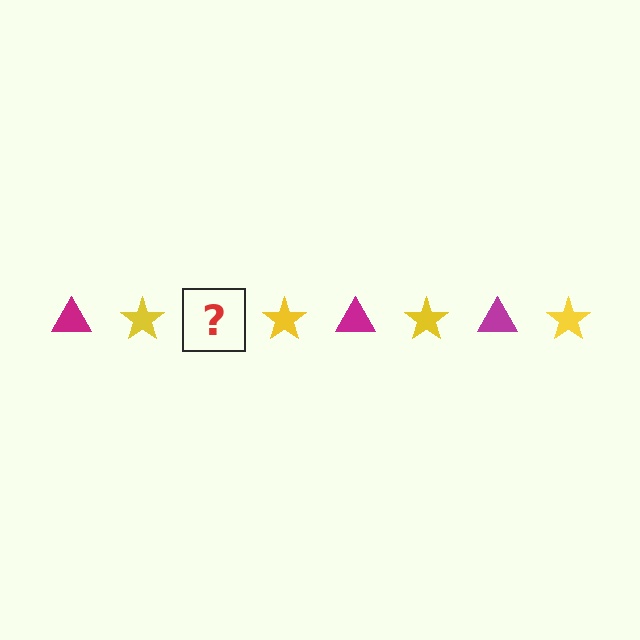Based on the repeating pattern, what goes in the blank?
The blank should be a magenta triangle.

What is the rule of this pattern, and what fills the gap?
The rule is that the pattern alternates between magenta triangle and yellow star. The gap should be filled with a magenta triangle.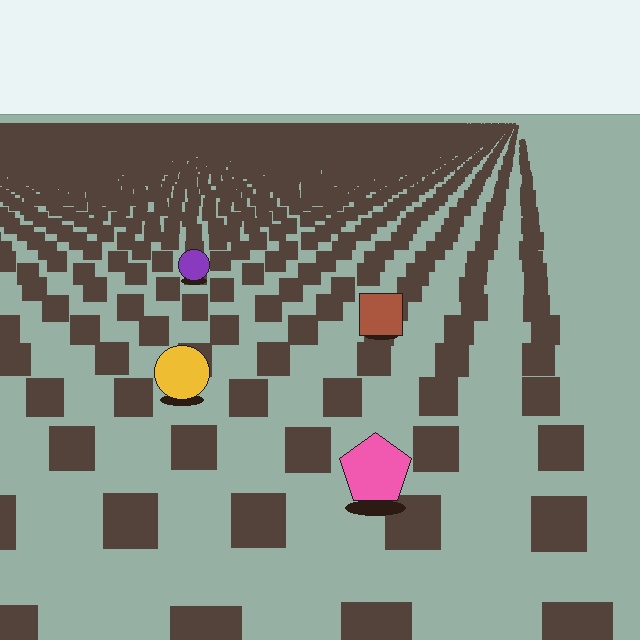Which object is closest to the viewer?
The pink pentagon is closest. The texture marks near it are larger and more spread out.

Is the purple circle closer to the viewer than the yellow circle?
No. The yellow circle is closer — you can tell from the texture gradient: the ground texture is coarser near it.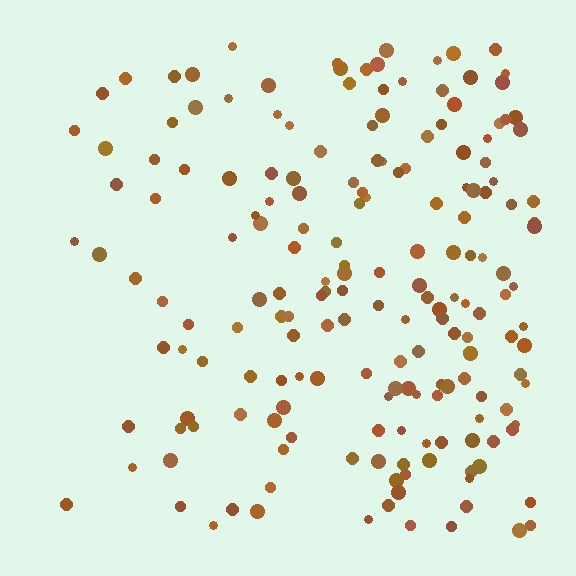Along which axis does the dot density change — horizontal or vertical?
Horizontal.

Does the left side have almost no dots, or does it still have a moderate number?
Still a moderate number, just noticeably fewer than the right.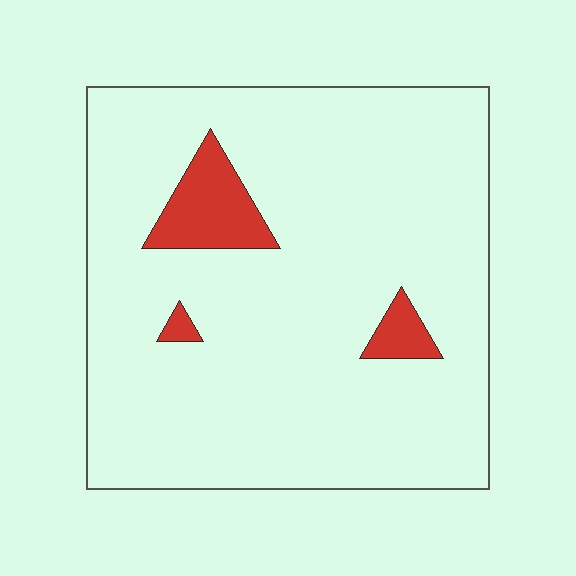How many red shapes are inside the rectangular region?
3.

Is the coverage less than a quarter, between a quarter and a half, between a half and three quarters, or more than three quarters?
Less than a quarter.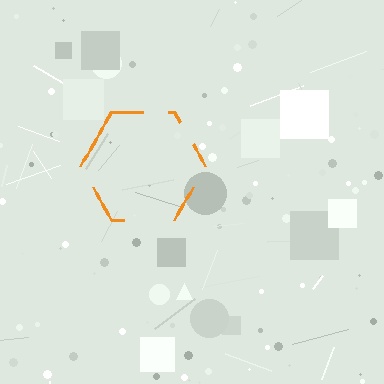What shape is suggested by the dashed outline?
The dashed outline suggests a hexagon.